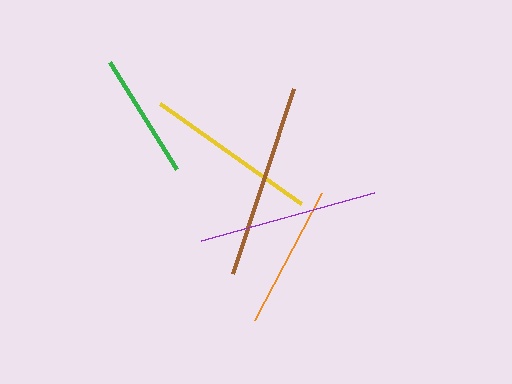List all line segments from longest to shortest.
From longest to shortest: brown, purple, yellow, orange, green.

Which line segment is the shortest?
The green line is the shortest at approximately 126 pixels.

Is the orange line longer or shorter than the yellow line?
The yellow line is longer than the orange line.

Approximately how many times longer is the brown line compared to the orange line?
The brown line is approximately 1.4 times the length of the orange line.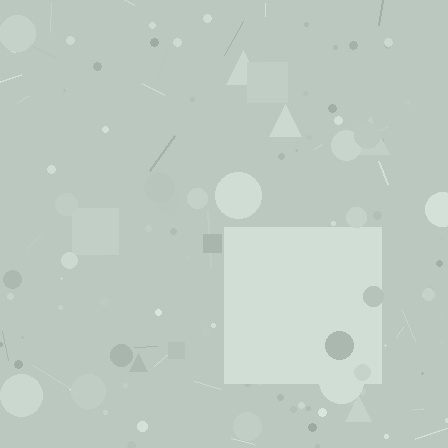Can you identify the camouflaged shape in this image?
The camouflaged shape is a square.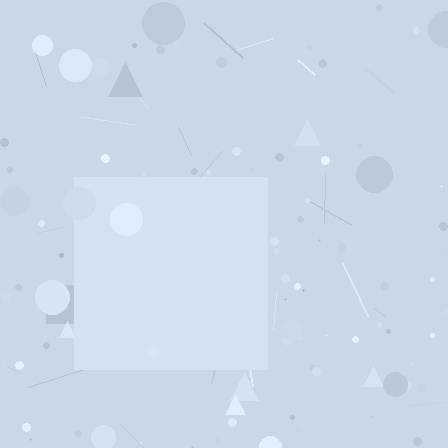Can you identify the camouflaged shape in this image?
The camouflaged shape is a square.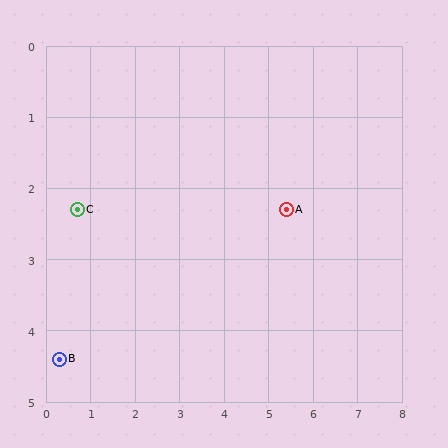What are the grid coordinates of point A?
Point A is at approximately (5.4, 2.3).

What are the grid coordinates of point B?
Point B is at approximately (0.3, 4.4).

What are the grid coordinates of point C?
Point C is at approximately (0.7, 2.3).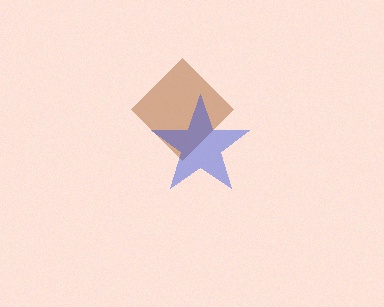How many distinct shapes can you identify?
There are 2 distinct shapes: a brown diamond, a blue star.